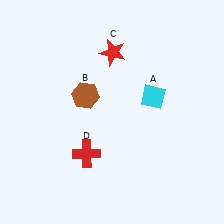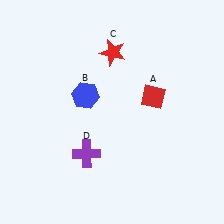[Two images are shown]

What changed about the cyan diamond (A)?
In Image 1, A is cyan. In Image 2, it changed to red.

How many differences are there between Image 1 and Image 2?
There are 3 differences between the two images.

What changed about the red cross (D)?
In Image 1, D is red. In Image 2, it changed to purple.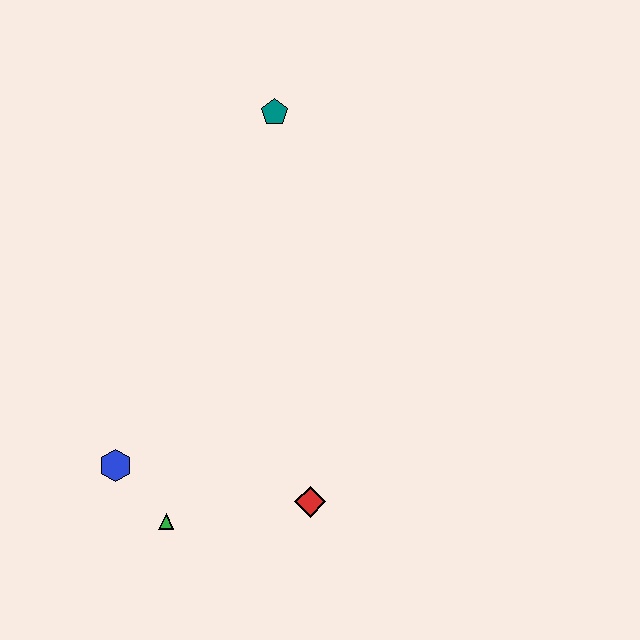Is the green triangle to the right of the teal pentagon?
No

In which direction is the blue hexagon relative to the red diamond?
The blue hexagon is to the left of the red diamond.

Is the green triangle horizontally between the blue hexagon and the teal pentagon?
Yes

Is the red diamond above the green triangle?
Yes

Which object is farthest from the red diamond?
The teal pentagon is farthest from the red diamond.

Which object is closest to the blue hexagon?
The green triangle is closest to the blue hexagon.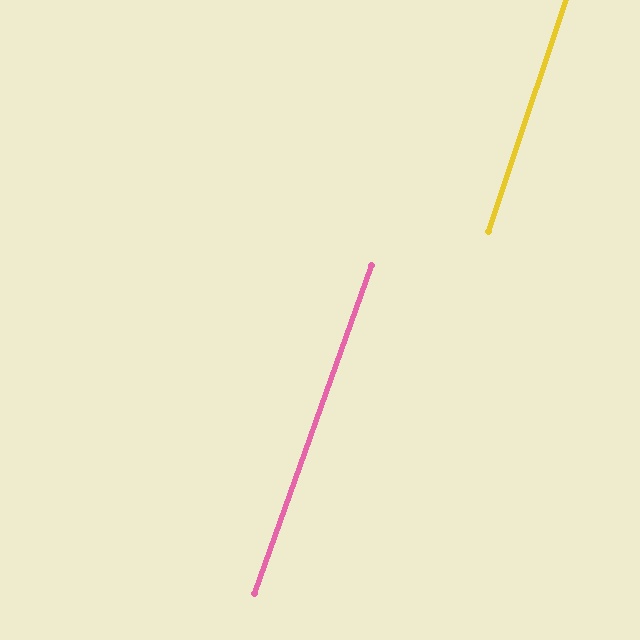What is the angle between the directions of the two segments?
Approximately 1 degree.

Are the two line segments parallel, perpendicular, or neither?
Parallel — their directions differ by only 1.3°.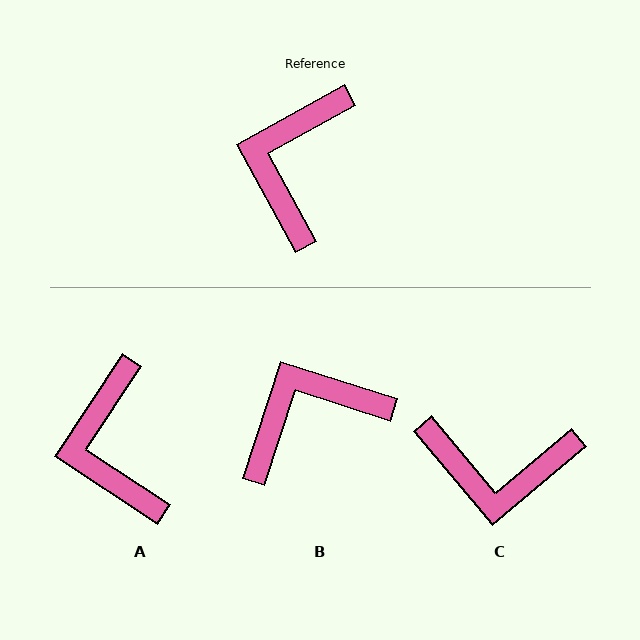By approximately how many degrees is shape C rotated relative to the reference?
Approximately 101 degrees counter-clockwise.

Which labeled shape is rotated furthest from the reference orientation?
C, about 101 degrees away.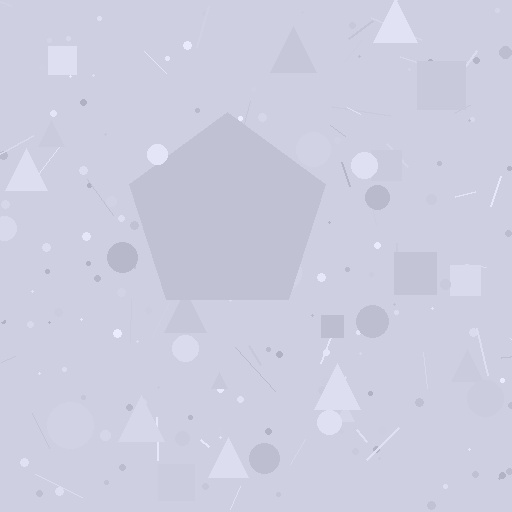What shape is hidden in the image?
A pentagon is hidden in the image.